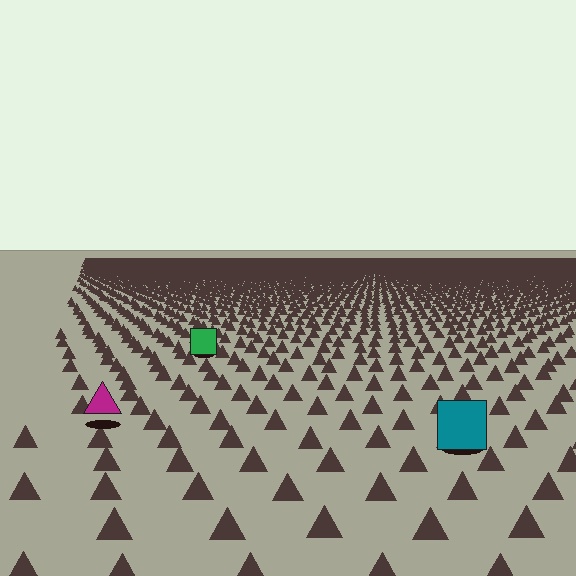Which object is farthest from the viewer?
The green square is farthest from the viewer. It appears smaller and the ground texture around it is denser.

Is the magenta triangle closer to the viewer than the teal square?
No. The teal square is closer — you can tell from the texture gradient: the ground texture is coarser near it.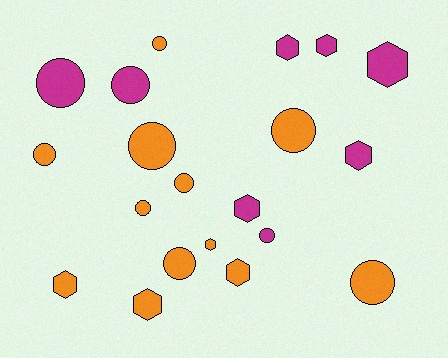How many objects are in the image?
There are 20 objects.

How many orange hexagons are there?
There are 4 orange hexagons.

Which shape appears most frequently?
Circle, with 11 objects.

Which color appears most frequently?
Orange, with 12 objects.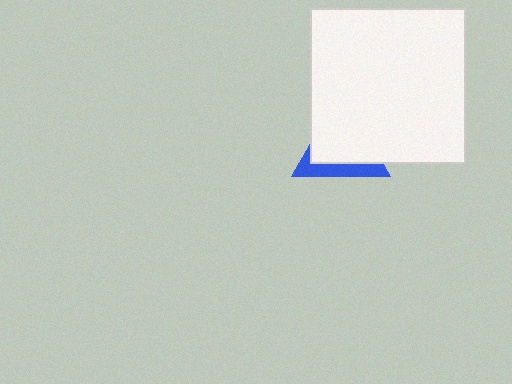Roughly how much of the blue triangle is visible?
A small part of it is visible (roughly 32%).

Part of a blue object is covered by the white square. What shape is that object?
It is a triangle.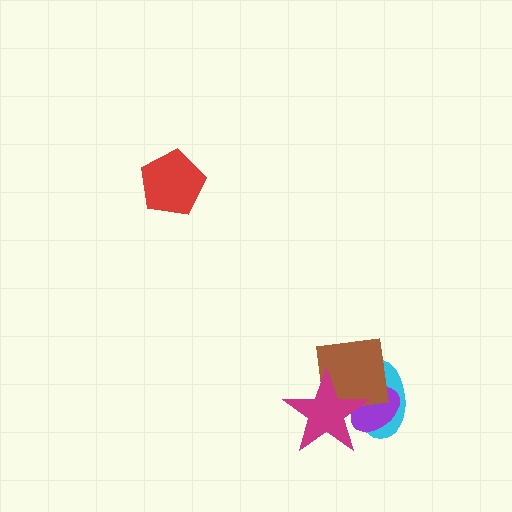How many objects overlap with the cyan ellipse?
3 objects overlap with the cyan ellipse.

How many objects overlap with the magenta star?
3 objects overlap with the magenta star.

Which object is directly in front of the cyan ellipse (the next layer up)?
The purple ellipse is directly in front of the cyan ellipse.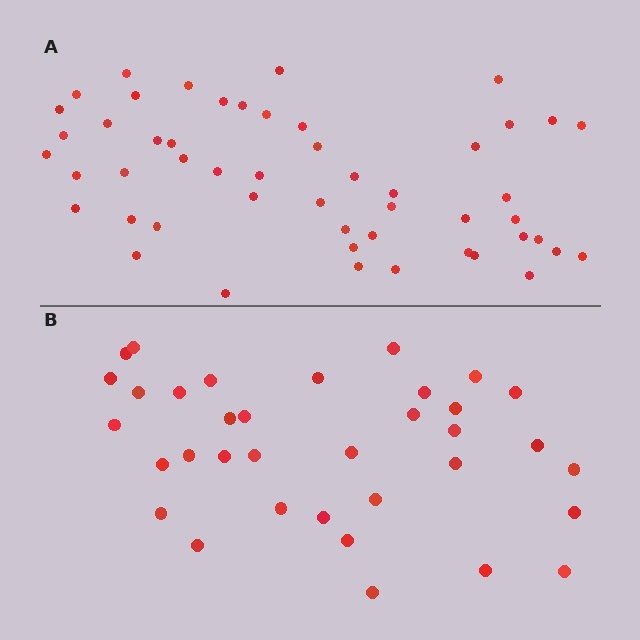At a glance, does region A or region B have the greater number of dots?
Region A (the top region) has more dots.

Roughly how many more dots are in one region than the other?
Region A has approximately 15 more dots than region B.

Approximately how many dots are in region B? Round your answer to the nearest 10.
About 40 dots. (The exact count is 35, which rounds to 40.)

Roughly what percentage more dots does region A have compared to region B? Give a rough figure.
About 45% more.